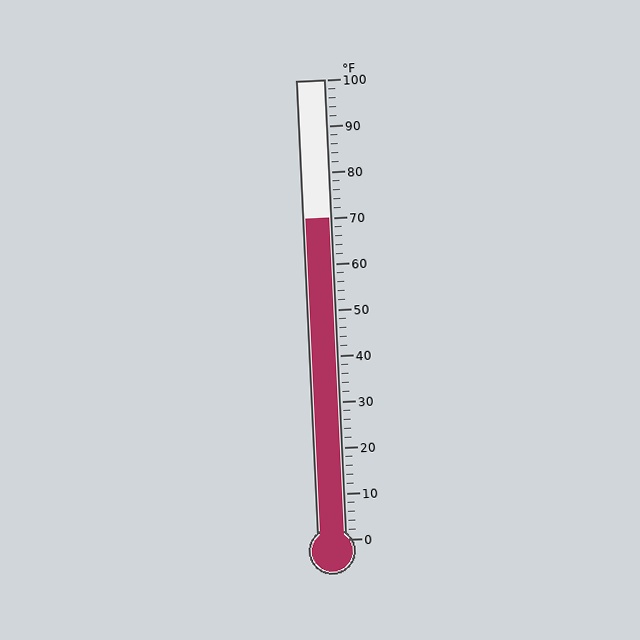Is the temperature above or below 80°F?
The temperature is below 80°F.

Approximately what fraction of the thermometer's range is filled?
The thermometer is filled to approximately 70% of its range.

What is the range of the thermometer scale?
The thermometer scale ranges from 0°F to 100°F.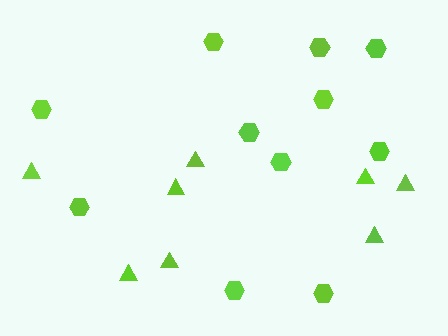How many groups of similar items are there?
There are 2 groups: one group of triangles (8) and one group of hexagons (11).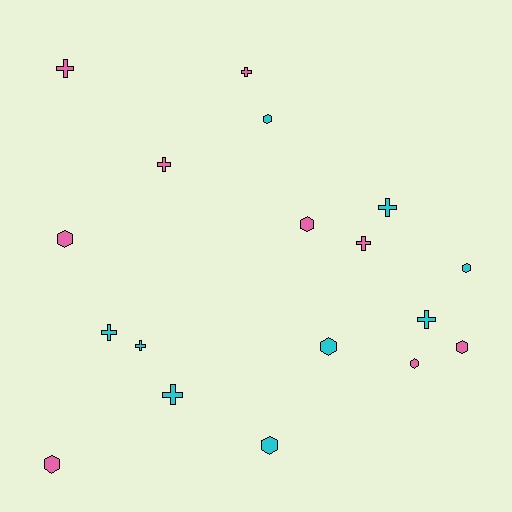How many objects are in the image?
There are 18 objects.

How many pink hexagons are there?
There are 5 pink hexagons.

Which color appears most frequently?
Cyan, with 9 objects.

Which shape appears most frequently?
Hexagon, with 9 objects.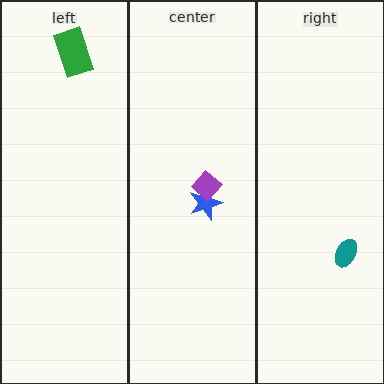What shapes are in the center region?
The blue star, the purple diamond.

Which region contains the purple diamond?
The center region.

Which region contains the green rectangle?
The left region.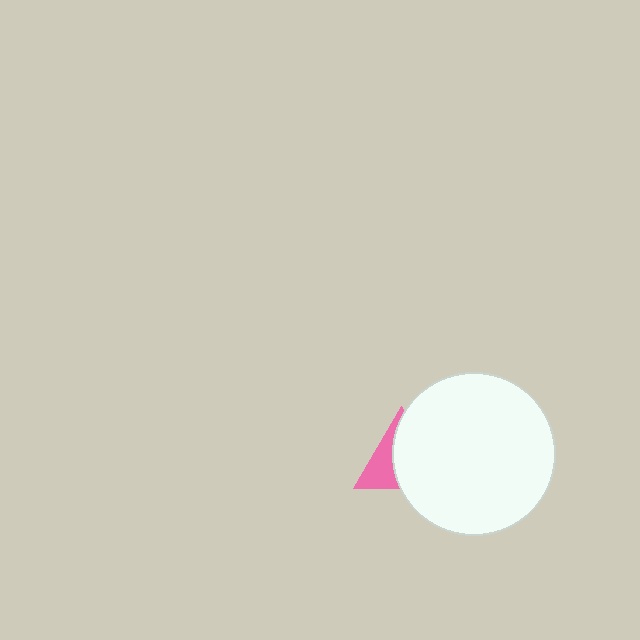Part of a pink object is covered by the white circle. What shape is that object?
It is a triangle.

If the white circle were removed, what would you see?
You would see the complete pink triangle.